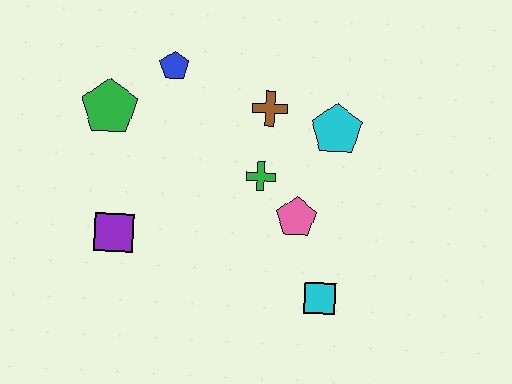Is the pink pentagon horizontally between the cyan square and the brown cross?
Yes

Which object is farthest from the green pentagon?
The cyan square is farthest from the green pentagon.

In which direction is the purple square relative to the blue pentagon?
The purple square is below the blue pentagon.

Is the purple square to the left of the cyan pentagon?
Yes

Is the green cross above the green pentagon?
No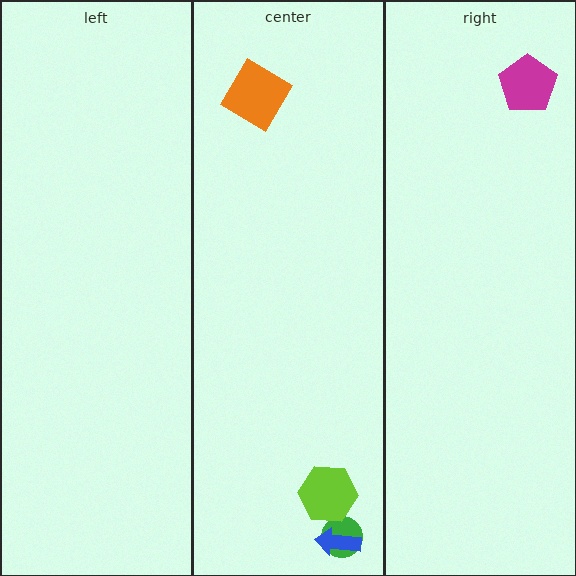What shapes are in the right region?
The magenta pentagon.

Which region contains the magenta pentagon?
The right region.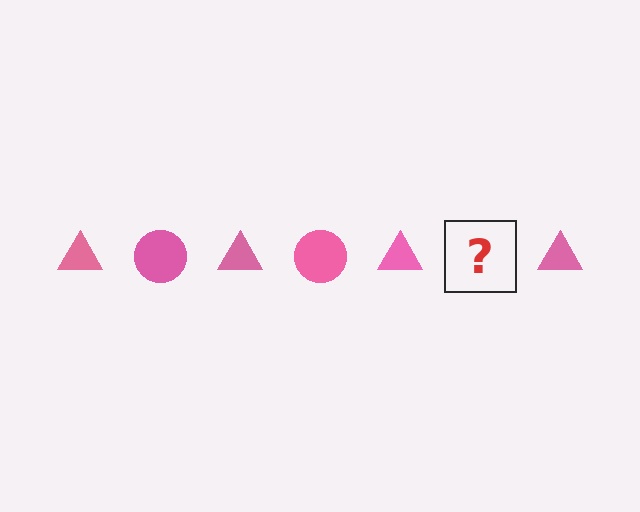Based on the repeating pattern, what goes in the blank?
The blank should be a pink circle.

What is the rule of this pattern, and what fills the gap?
The rule is that the pattern cycles through triangle, circle shapes in pink. The gap should be filled with a pink circle.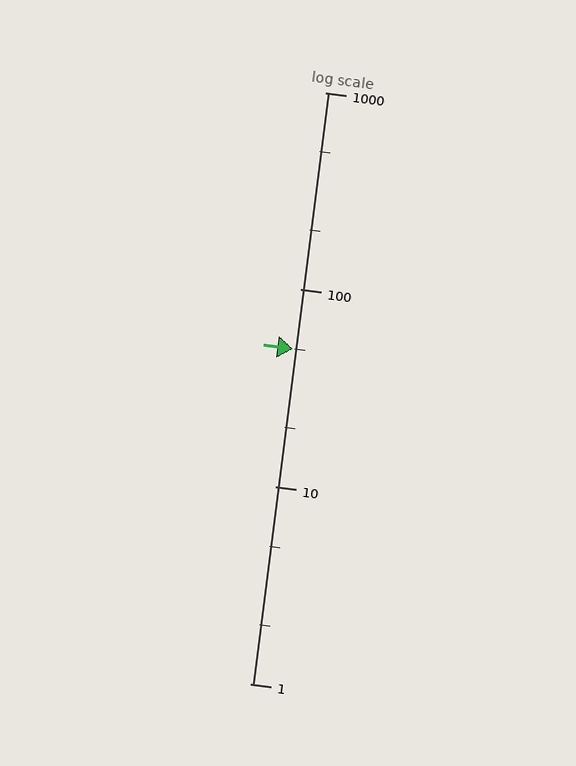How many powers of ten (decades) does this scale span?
The scale spans 3 decades, from 1 to 1000.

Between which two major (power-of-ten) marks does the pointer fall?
The pointer is between 10 and 100.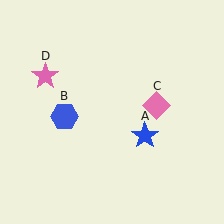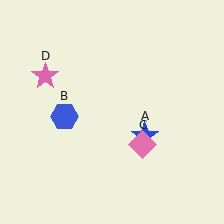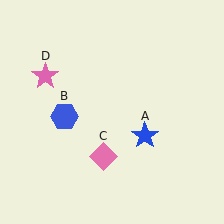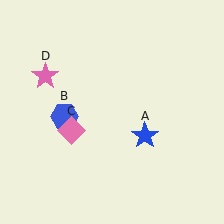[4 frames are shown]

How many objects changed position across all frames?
1 object changed position: pink diamond (object C).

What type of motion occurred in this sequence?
The pink diamond (object C) rotated clockwise around the center of the scene.